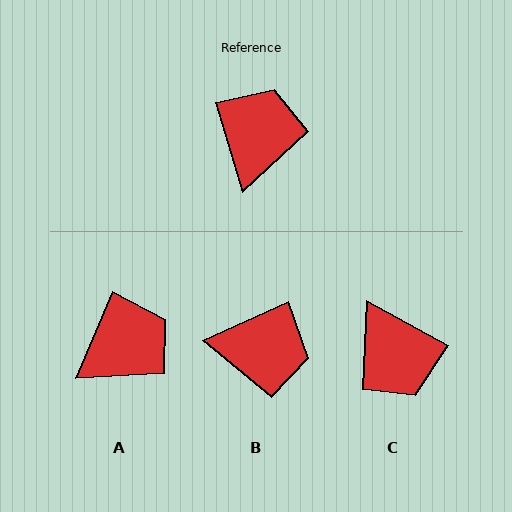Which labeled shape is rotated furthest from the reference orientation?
C, about 136 degrees away.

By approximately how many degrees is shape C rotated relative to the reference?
Approximately 136 degrees clockwise.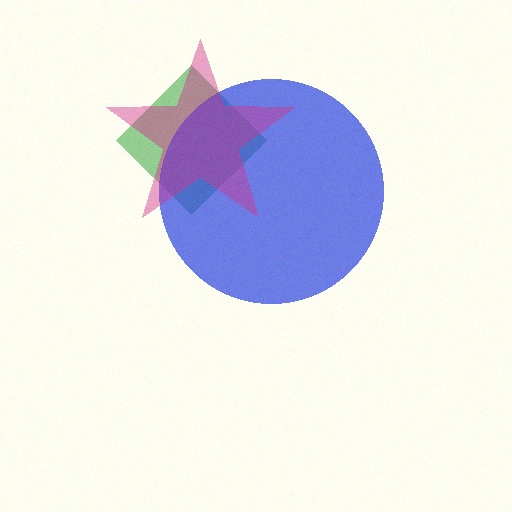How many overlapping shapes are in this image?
There are 3 overlapping shapes in the image.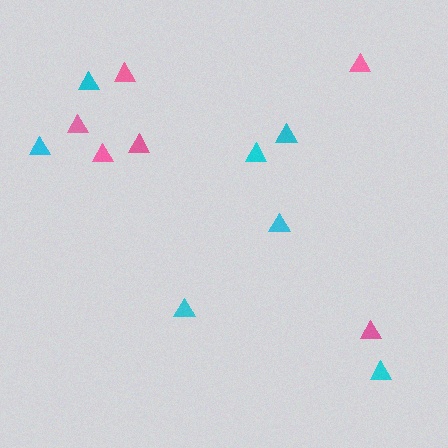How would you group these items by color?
There are 2 groups: one group of pink triangles (6) and one group of cyan triangles (7).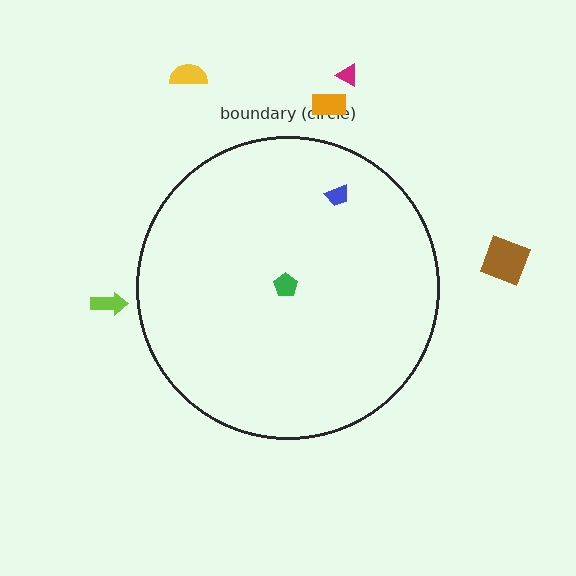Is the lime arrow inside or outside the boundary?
Outside.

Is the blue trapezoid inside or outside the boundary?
Inside.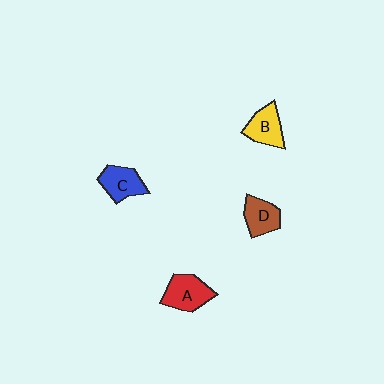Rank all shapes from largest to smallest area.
From largest to smallest: A (red), B (yellow), C (blue), D (brown).